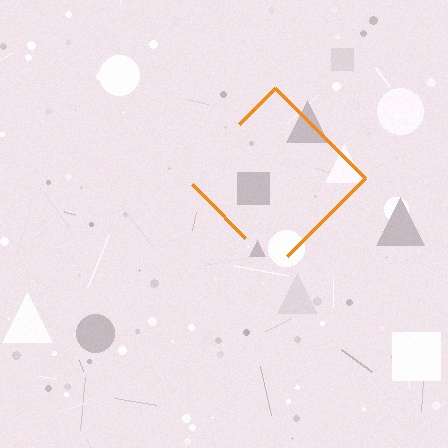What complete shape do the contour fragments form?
The contour fragments form a diamond.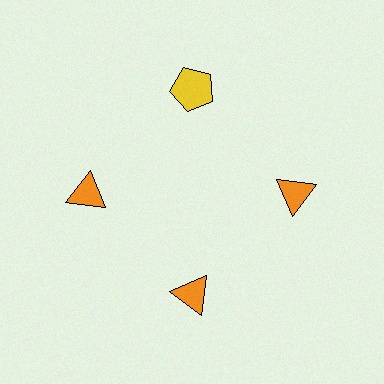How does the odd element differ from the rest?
It differs in both color (yellow instead of orange) and shape (pentagon instead of triangle).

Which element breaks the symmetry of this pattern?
The yellow pentagon at roughly the 12 o'clock position breaks the symmetry. All other shapes are orange triangles.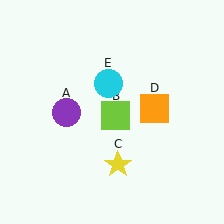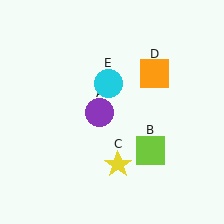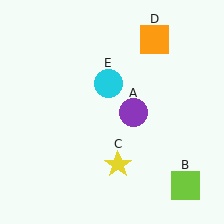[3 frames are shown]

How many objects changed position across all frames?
3 objects changed position: purple circle (object A), lime square (object B), orange square (object D).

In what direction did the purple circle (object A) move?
The purple circle (object A) moved right.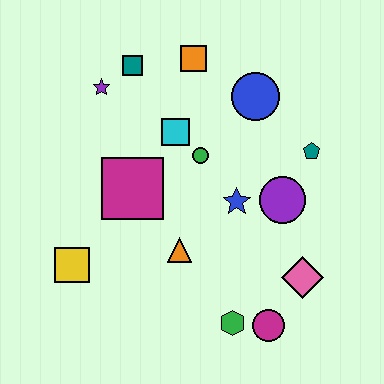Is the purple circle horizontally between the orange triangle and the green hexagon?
No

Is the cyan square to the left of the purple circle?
Yes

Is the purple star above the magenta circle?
Yes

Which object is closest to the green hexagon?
The magenta circle is closest to the green hexagon.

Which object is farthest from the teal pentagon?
The yellow square is farthest from the teal pentagon.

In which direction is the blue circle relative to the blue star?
The blue circle is above the blue star.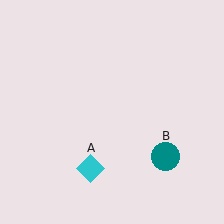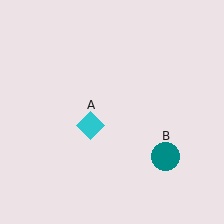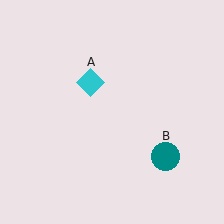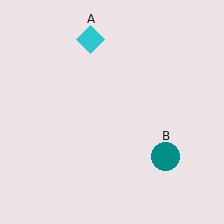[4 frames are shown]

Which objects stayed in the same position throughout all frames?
Teal circle (object B) remained stationary.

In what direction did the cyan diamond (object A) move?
The cyan diamond (object A) moved up.